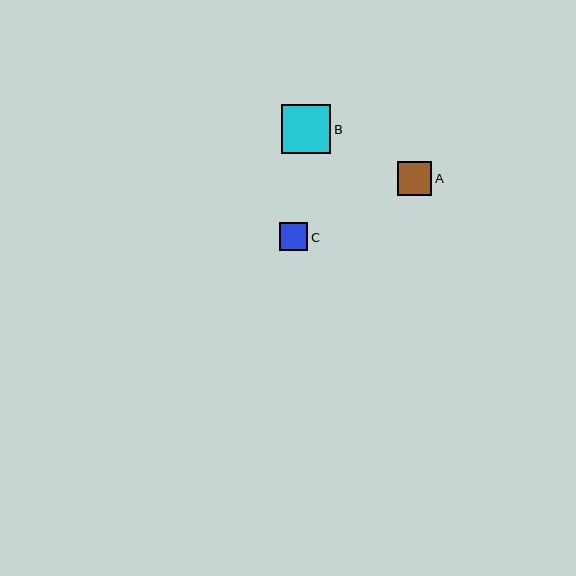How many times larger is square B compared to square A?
Square B is approximately 1.5 times the size of square A.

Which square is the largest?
Square B is the largest with a size of approximately 50 pixels.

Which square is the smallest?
Square C is the smallest with a size of approximately 28 pixels.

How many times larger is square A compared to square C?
Square A is approximately 1.2 times the size of square C.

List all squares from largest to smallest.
From largest to smallest: B, A, C.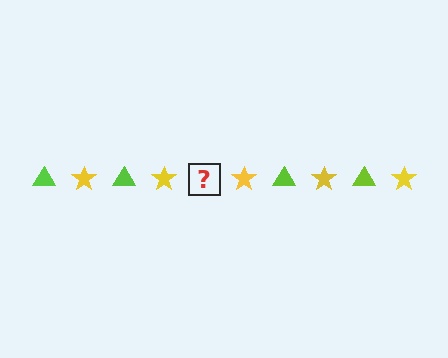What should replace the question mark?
The question mark should be replaced with a lime triangle.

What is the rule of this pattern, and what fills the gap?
The rule is that the pattern alternates between lime triangle and yellow star. The gap should be filled with a lime triangle.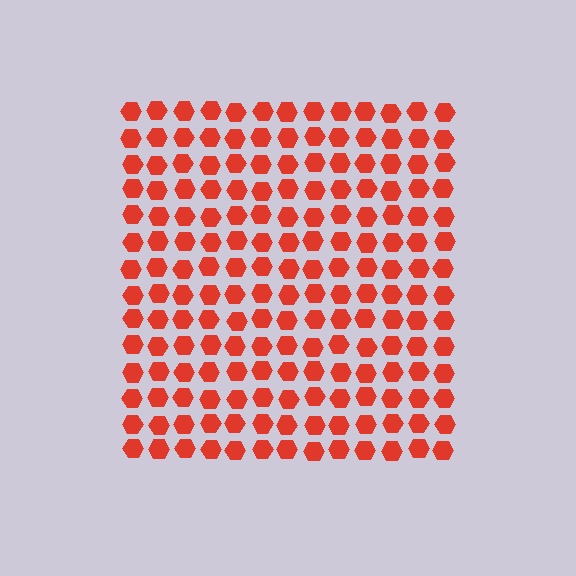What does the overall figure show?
The overall figure shows a square.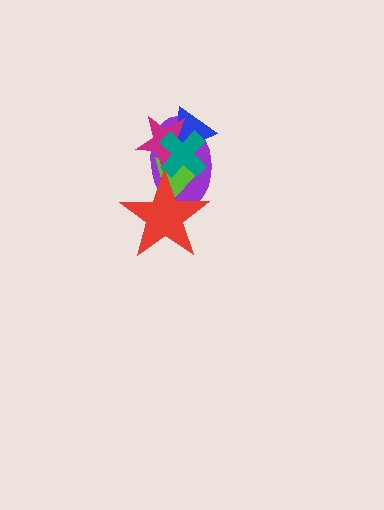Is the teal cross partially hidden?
No, no other shape covers it.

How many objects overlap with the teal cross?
4 objects overlap with the teal cross.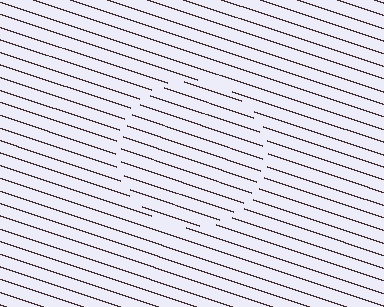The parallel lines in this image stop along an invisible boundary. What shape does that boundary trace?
An illusory circle. The interior of the shape contains the same grating, shifted by half a period — the contour is defined by the phase discontinuity where line-ends from the inner and outer gratings abut.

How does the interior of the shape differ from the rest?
The interior of the shape contains the same grating, shifted by half a period — the contour is defined by the phase discontinuity where line-ends from the inner and outer gratings abut.